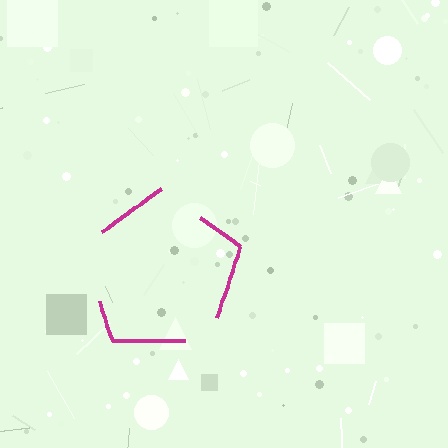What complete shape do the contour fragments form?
The contour fragments form a pentagon.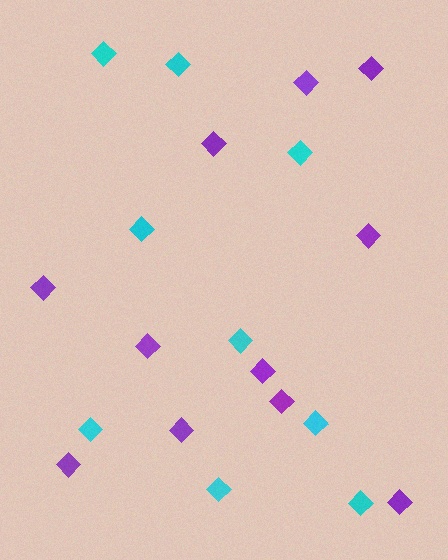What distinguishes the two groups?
There are 2 groups: one group of purple diamonds (11) and one group of cyan diamonds (9).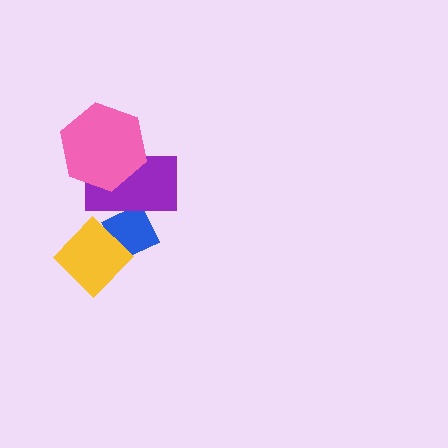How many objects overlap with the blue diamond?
2 objects overlap with the blue diamond.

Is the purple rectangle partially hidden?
Yes, it is partially covered by another shape.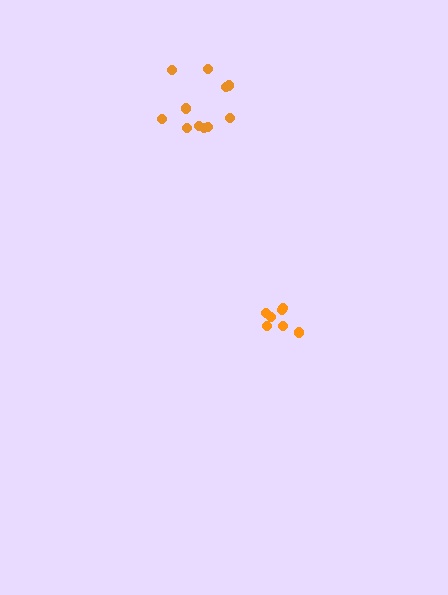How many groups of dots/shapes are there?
There are 2 groups.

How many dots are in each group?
Group 1: 7 dots, Group 2: 11 dots (18 total).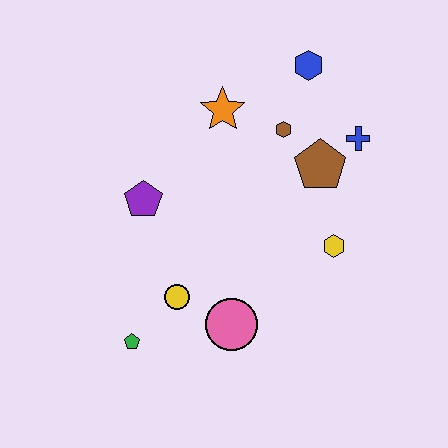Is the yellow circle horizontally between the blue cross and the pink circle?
No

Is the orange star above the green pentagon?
Yes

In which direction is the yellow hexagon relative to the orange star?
The yellow hexagon is below the orange star.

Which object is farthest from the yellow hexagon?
The green pentagon is farthest from the yellow hexagon.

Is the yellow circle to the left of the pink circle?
Yes